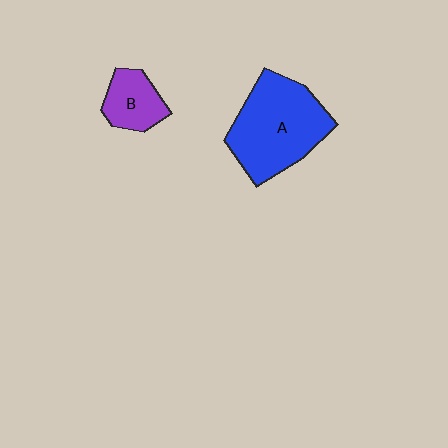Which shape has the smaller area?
Shape B (purple).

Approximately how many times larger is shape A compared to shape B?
Approximately 2.5 times.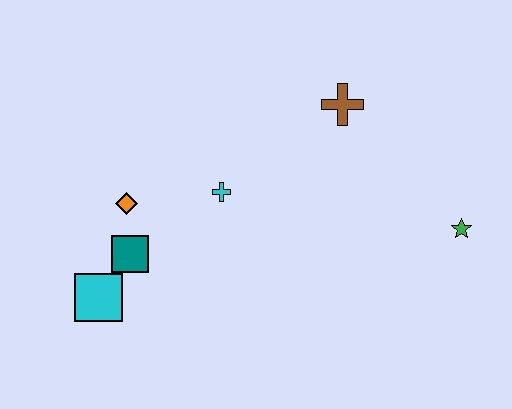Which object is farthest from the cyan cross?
The green star is farthest from the cyan cross.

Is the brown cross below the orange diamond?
No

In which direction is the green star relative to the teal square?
The green star is to the right of the teal square.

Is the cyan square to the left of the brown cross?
Yes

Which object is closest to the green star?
The brown cross is closest to the green star.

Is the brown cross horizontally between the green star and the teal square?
Yes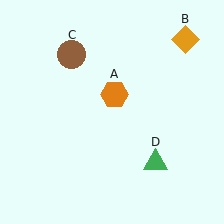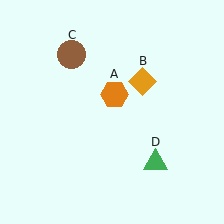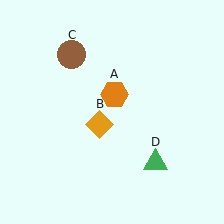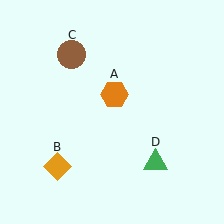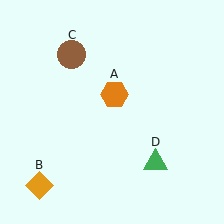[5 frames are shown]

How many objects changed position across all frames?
1 object changed position: orange diamond (object B).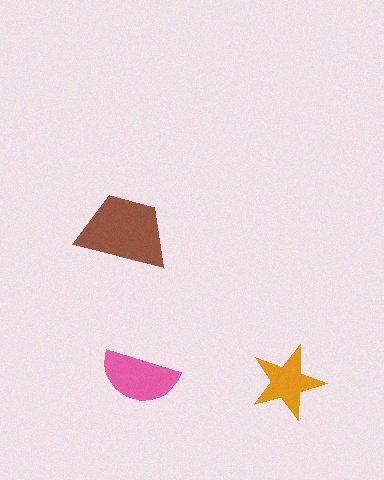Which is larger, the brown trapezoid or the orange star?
The brown trapezoid.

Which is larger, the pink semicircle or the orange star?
The pink semicircle.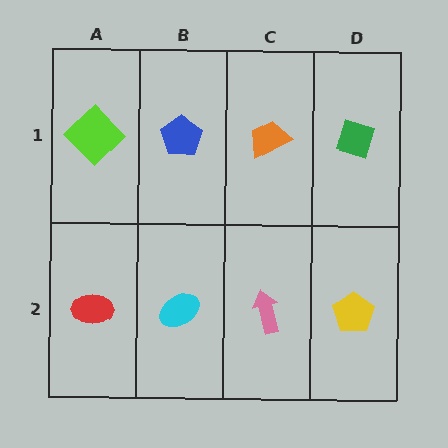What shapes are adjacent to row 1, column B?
A cyan ellipse (row 2, column B), a lime diamond (row 1, column A), an orange trapezoid (row 1, column C).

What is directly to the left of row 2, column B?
A red ellipse.